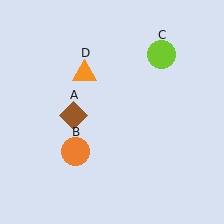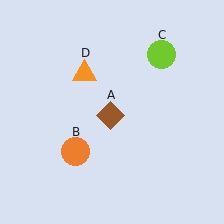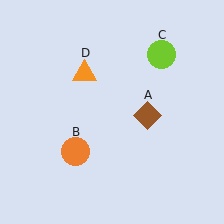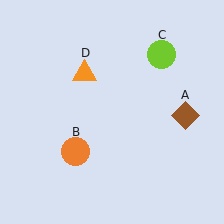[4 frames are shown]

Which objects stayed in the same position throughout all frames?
Orange circle (object B) and lime circle (object C) and orange triangle (object D) remained stationary.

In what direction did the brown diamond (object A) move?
The brown diamond (object A) moved right.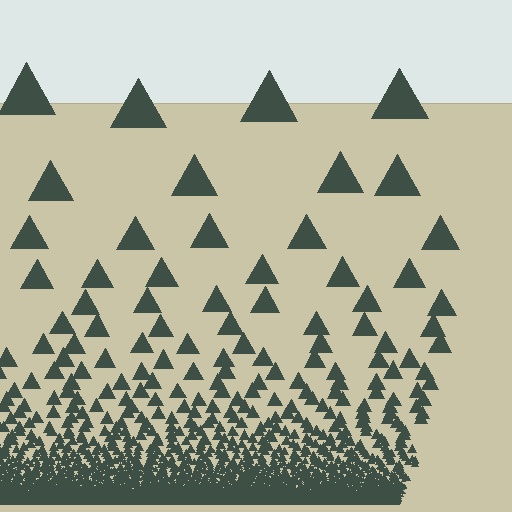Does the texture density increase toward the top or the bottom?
Density increases toward the bottom.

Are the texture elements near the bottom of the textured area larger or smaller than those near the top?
Smaller. The gradient is inverted — elements near the bottom are smaller and denser.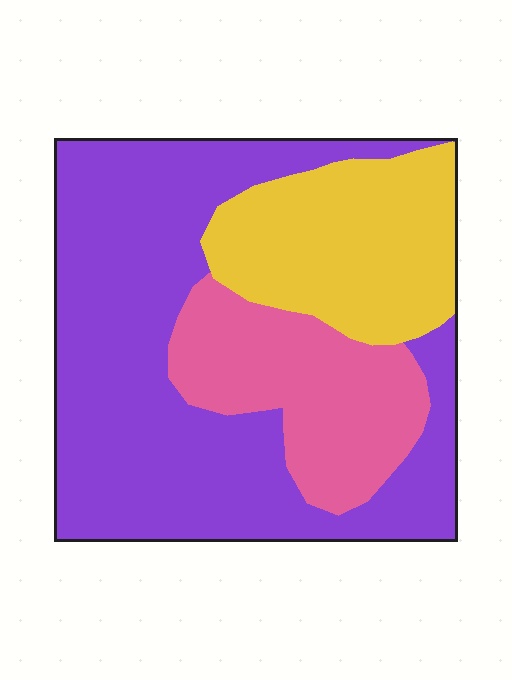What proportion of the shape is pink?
Pink covers 21% of the shape.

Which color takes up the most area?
Purple, at roughly 55%.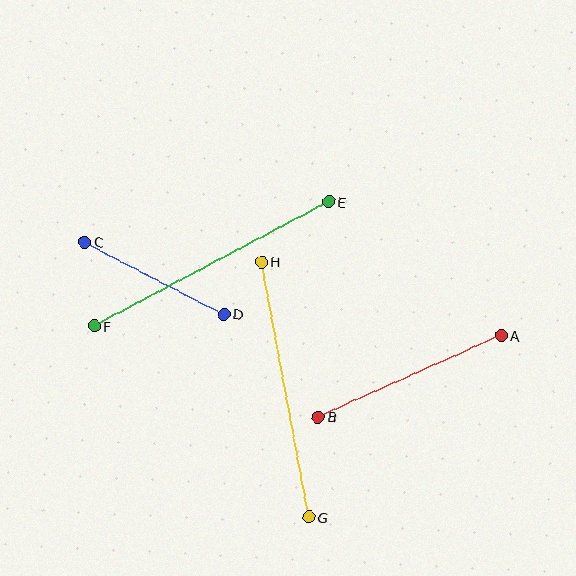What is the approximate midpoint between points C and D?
The midpoint is at approximately (154, 278) pixels.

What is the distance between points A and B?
The distance is approximately 200 pixels.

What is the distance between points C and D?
The distance is approximately 157 pixels.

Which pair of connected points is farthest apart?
Points E and F are farthest apart.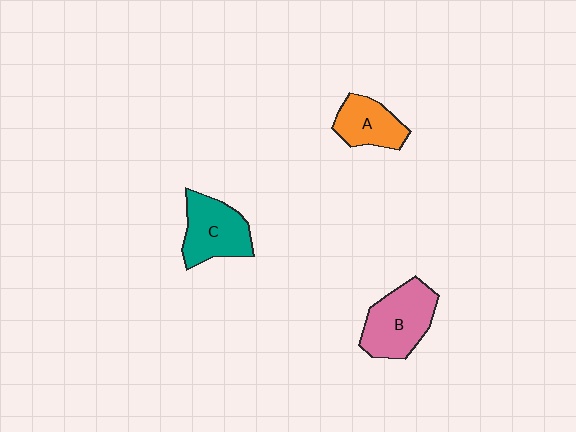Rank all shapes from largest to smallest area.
From largest to smallest: B (pink), C (teal), A (orange).